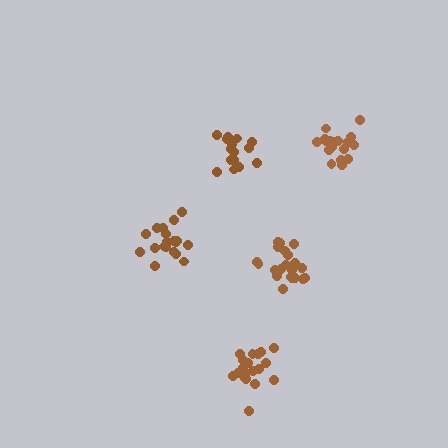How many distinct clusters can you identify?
There are 5 distinct clusters.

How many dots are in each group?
Group 1: 19 dots, Group 2: 21 dots, Group 3: 19 dots, Group 4: 20 dots, Group 5: 15 dots (94 total).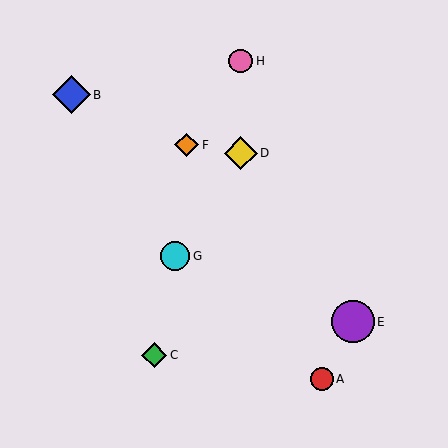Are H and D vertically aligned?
Yes, both are at x≈241.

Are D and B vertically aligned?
No, D is at x≈241 and B is at x≈71.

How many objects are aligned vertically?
2 objects (D, H) are aligned vertically.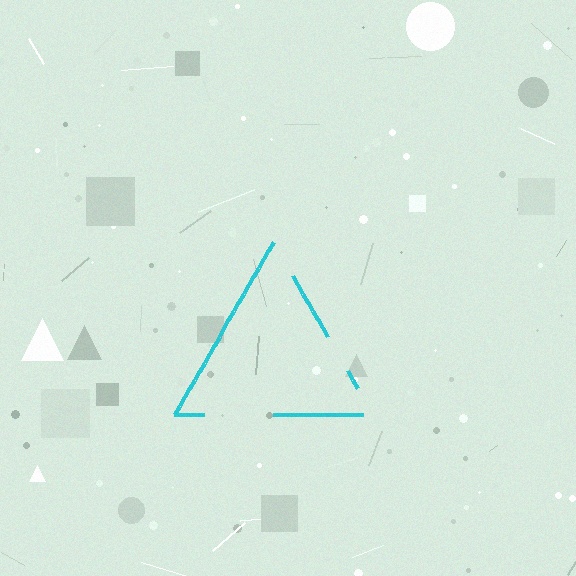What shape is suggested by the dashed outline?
The dashed outline suggests a triangle.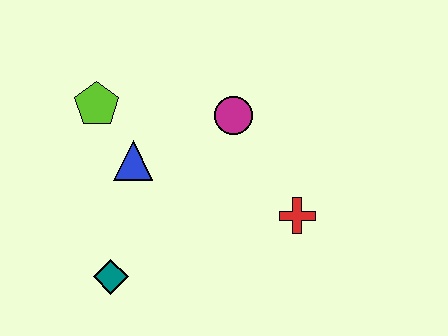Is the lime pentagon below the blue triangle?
No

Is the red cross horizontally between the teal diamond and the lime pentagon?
No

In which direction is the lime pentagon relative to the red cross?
The lime pentagon is to the left of the red cross.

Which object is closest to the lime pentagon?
The blue triangle is closest to the lime pentagon.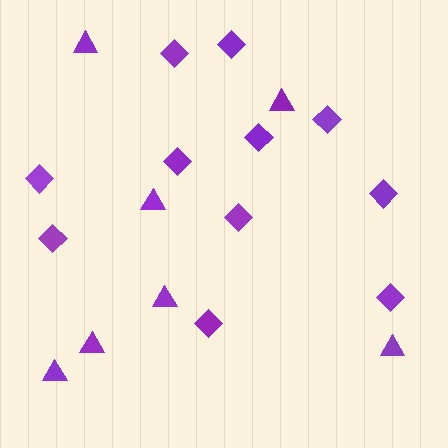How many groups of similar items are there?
There are 2 groups: one group of triangles (7) and one group of diamonds (11).